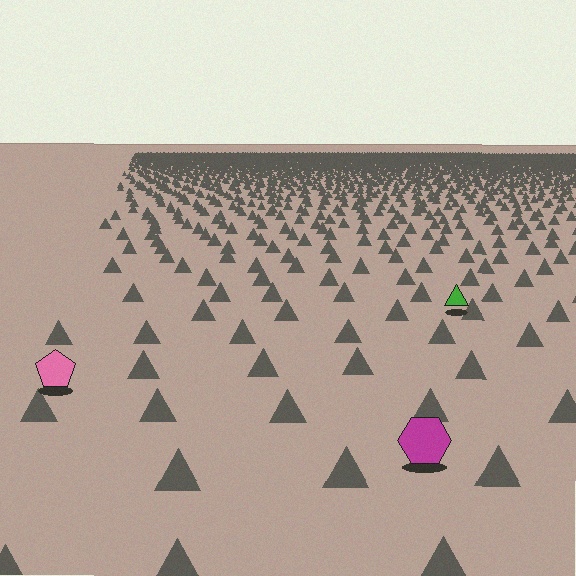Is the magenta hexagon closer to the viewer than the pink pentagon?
Yes. The magenta hexagon is closer — you can tell from the texture gradient: the ground texture is coarser near it.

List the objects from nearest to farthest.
From nearest to farthest: the magenta hexagon, the pink pentagon, the green triangle.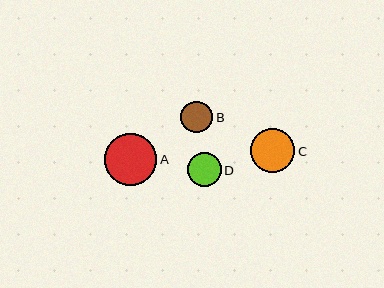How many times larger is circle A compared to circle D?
Circle A is approximately 1.5 times the size of circle D.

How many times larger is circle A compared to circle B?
Circle A is approximately 1.6 times the size of circle B.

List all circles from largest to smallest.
From largest to smallest: A, C, D, B.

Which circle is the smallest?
Circle B is the smallest with a size of approximately 32 pixels.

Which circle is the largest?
Circle A is the largest with a size of approximately 53 pixels.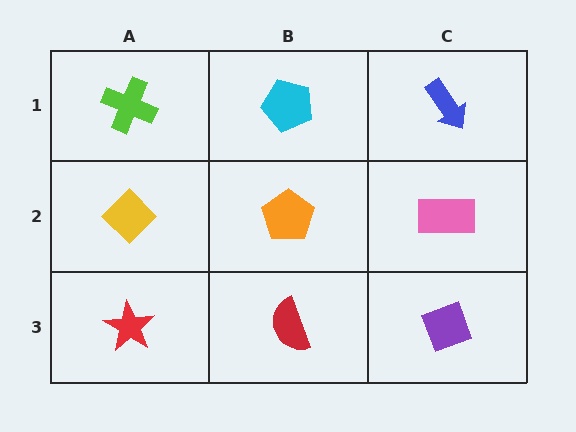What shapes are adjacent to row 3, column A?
A yellow diamond (row 2, column A), a red semicircle (row 3, column B).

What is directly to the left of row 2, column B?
A yellow diamond.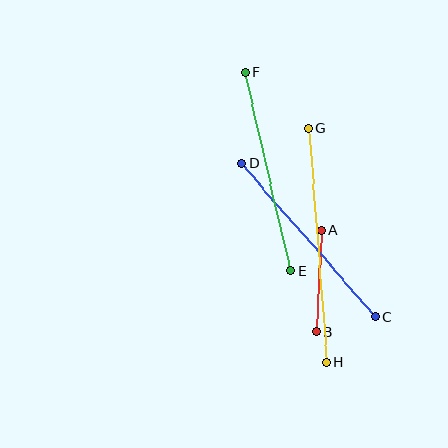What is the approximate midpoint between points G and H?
The midpoint is at approximately (317, 245) pixels.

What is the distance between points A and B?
The distance is approximately 102 pixels.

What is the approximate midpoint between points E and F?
The midpoint is at approximately (268, 172) pixels.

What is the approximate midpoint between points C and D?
The midpoint is at approximately (308, 240) pixels.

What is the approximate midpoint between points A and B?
The midpoint is at approximately (319, 281) pixels.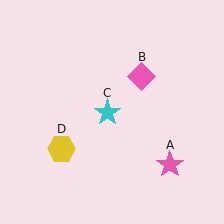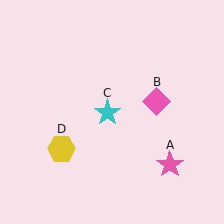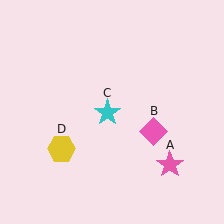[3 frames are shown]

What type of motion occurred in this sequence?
The pink diamond (object B) rotated clockwise around the center of the scene.